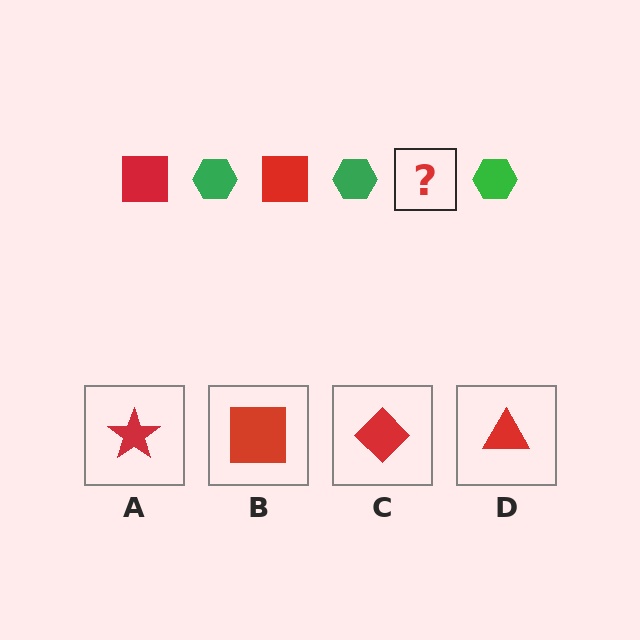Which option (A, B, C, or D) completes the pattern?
B.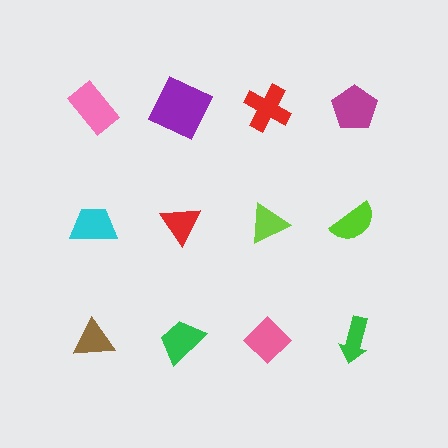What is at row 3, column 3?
A pink diamond.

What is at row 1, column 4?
A magenta pentagon.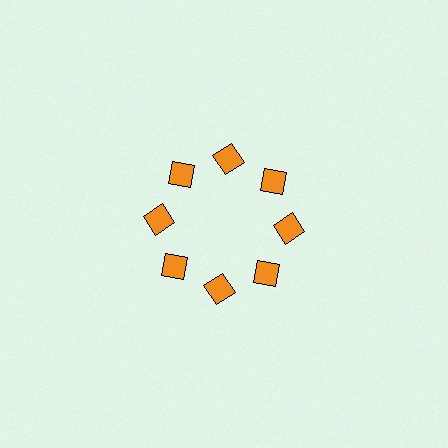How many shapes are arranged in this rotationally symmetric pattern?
There are 8 shapes, arranged in 8 groups of 1.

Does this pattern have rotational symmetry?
Yes, this pattern has 8-fold rotational symmetry. It looks the same after rotating 45 degrees around the center.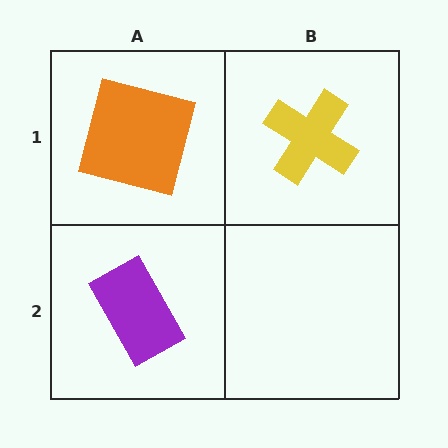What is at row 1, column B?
A yellow cross.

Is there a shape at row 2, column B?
No, that cell is empty.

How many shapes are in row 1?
2 shapes.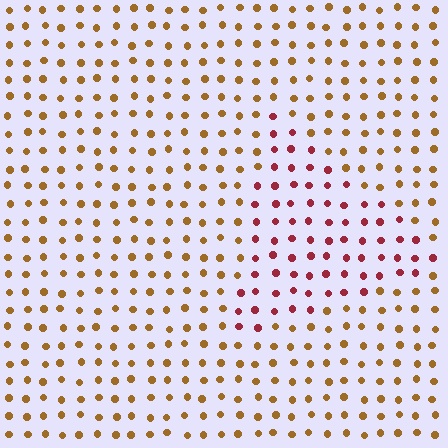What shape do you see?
I see a triangle.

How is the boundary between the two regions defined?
The boundary is defined purely by a slight shift in hue (about 46 degrees). Spacing, size, and orientation are identical on both sides.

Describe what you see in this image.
The image is filled with small brown elements in a uniform arrangement. A triangle-shaped region is visible where the elements are tinted to a slightly different hue, forming a subtle color boundary.